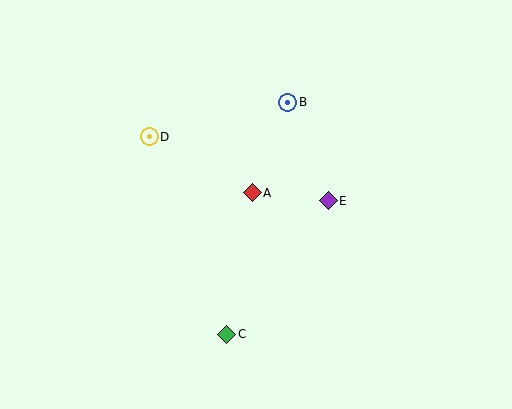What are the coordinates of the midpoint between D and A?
The midpoint between D and A is at (201, 165).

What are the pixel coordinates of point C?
Point C is at (227, 334).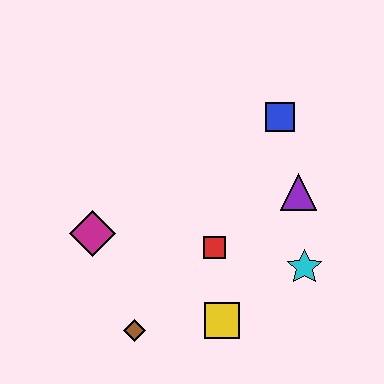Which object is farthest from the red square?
The blue square is farthest from the red square.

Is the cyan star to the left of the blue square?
No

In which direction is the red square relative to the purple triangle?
The red square is to the left of the purple triangle.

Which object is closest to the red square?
The yellow square is closest to the red square.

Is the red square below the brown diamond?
No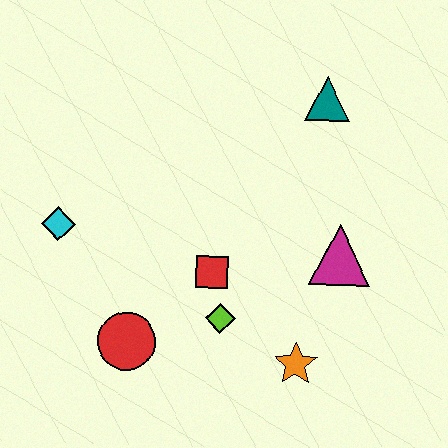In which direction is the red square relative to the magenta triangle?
The red square is to the left of the magenta triangle.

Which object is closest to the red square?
The lime diamond is closest to the red square.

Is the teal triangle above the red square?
Yes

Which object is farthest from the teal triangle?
The red circle is farthest from the teal triangle.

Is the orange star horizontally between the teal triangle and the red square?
Yes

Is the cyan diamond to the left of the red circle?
Yes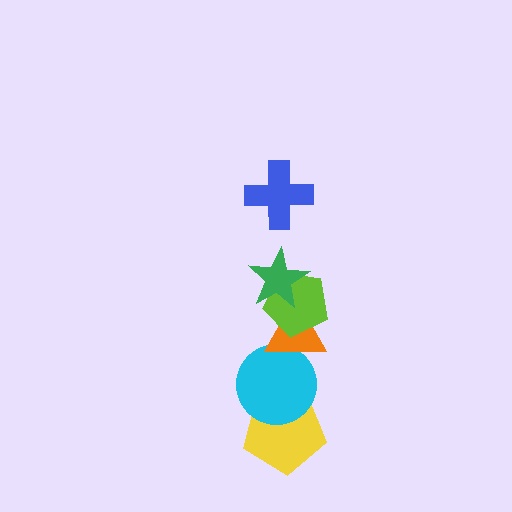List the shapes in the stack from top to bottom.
From top to bottom: the blue cross, the green star, the lime pentagon, the orange triangle, the cyan circle, the yellow pentagon.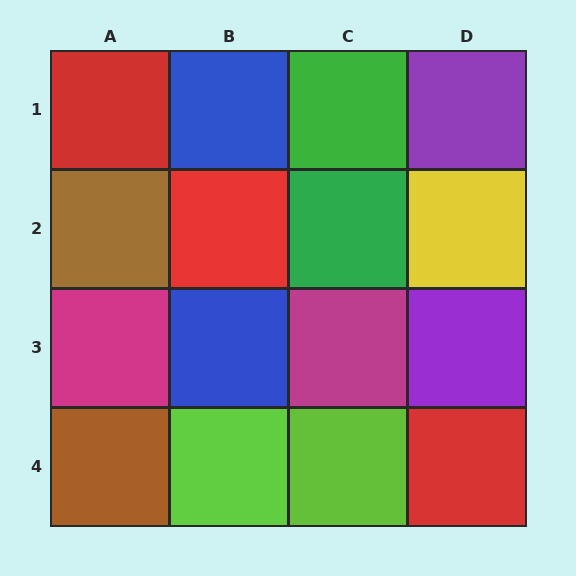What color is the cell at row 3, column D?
Purple.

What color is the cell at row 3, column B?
Blue.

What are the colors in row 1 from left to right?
Red, blue, green, purple.